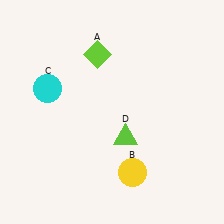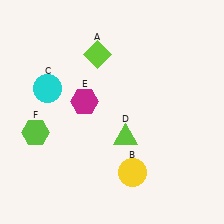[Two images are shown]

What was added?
A magenta hexagon (E), a lime hexagon (F) were added in Image 2.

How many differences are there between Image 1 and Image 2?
There are 2 differences between the two images.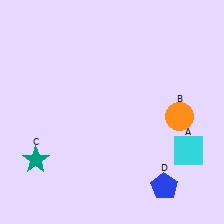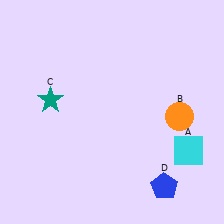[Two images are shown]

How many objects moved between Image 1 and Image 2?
1 object moved between the two images.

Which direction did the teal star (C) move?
The teal star (C) moved up.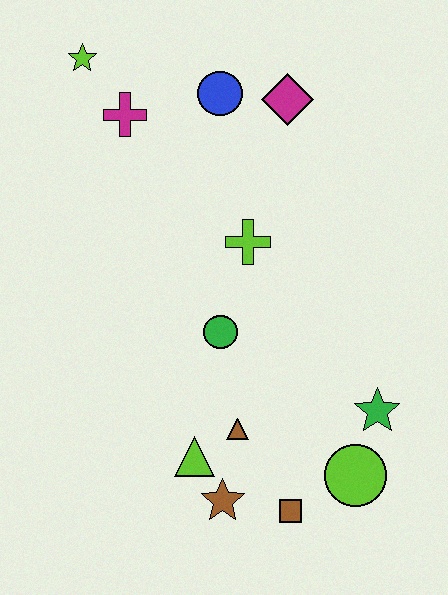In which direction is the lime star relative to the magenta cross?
The lime star is above the magenta cross.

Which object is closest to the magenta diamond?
The blue circle is closest to the magenta diamond.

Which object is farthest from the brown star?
The lime star is farthest from the brown star.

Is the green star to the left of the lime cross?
No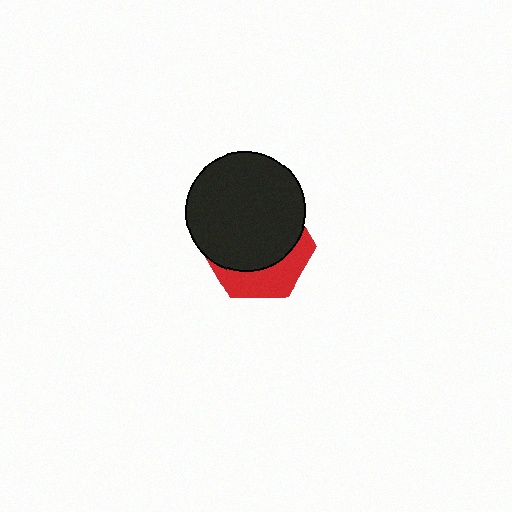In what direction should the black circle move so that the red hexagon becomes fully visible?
The black circle should move up. That is the shortest direction to clear the overlap and leave the red hexagon fully visible.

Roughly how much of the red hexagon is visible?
A small part of it is visible (roughly 34%).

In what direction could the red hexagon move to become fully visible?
The red hexagon could move down. That would shift it out from behind the black circle entirely.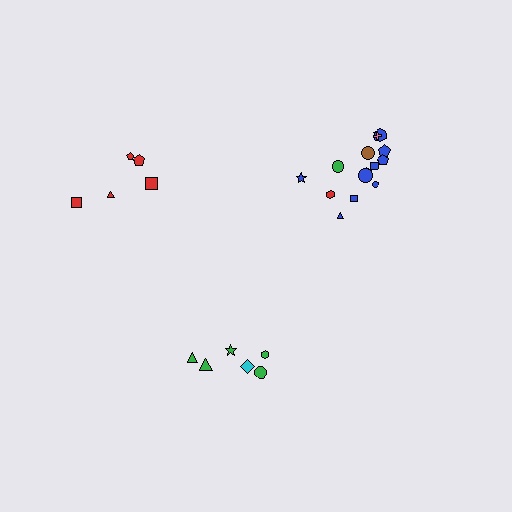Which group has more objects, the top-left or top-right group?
The top-right group.